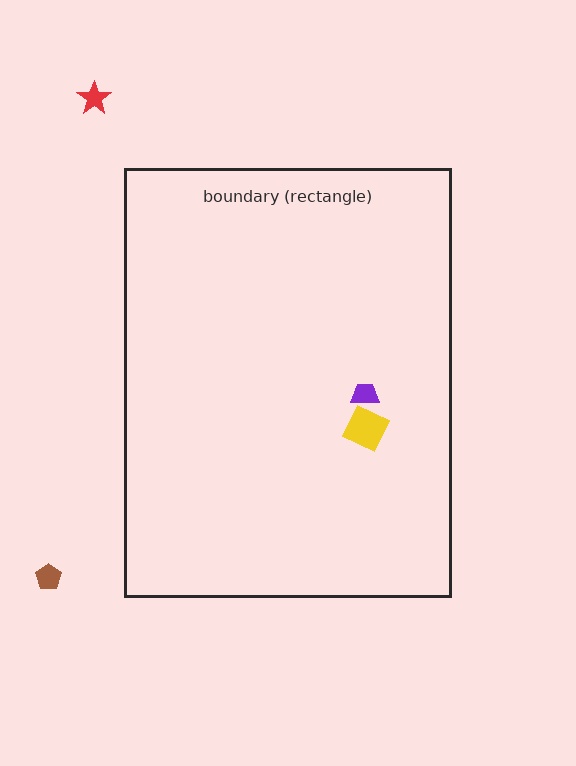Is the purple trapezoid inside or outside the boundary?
Inside.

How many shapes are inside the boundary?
2 inside, 2 outside.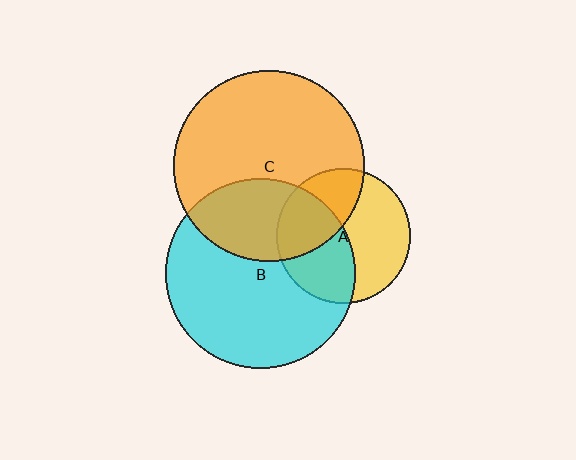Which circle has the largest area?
Circle C (orange).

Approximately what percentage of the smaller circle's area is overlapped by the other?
Approximately 30%.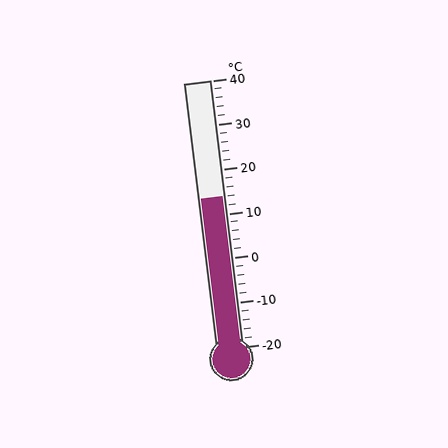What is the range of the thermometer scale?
The thermometer scale ranges from -20°C to 40°C.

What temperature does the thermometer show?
The thermometer shows approximately 14°C.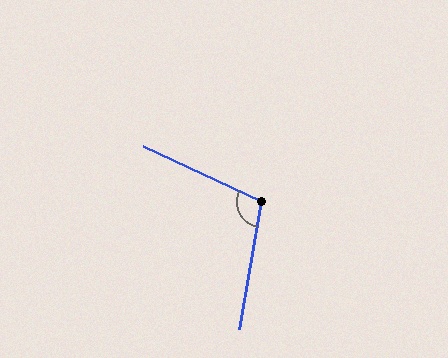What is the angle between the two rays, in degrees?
Approximately 106 degrees.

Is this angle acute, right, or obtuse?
It is obtuse.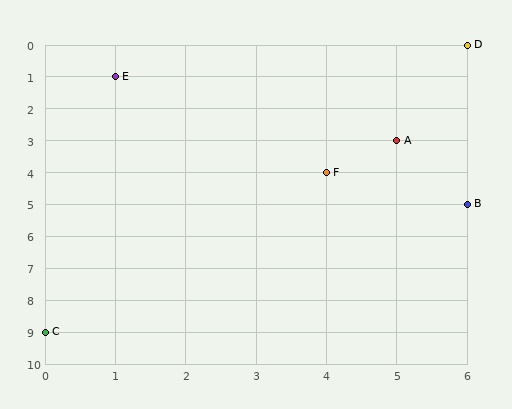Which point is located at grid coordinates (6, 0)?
Point D is at (6, 0).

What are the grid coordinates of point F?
Point F is at grid coordinates (4, 4).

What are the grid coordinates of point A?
Point A is at grid coordinates (5, 3).